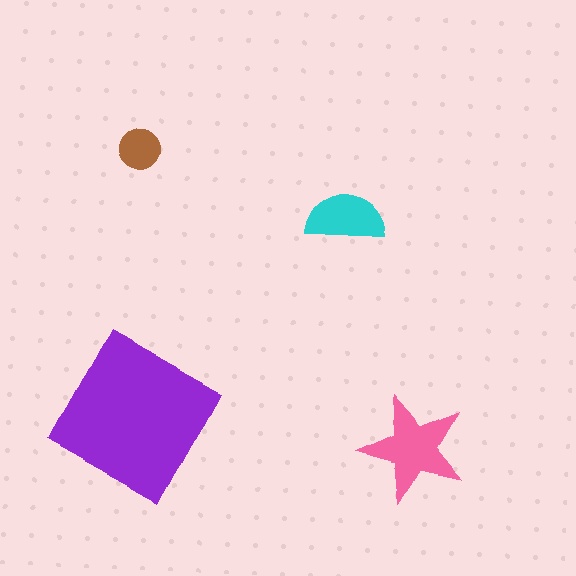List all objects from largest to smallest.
The purple square, the pink star, the cyan semicircle, the brown circle.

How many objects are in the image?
There are 4 objects in the image.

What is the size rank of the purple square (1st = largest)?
1st.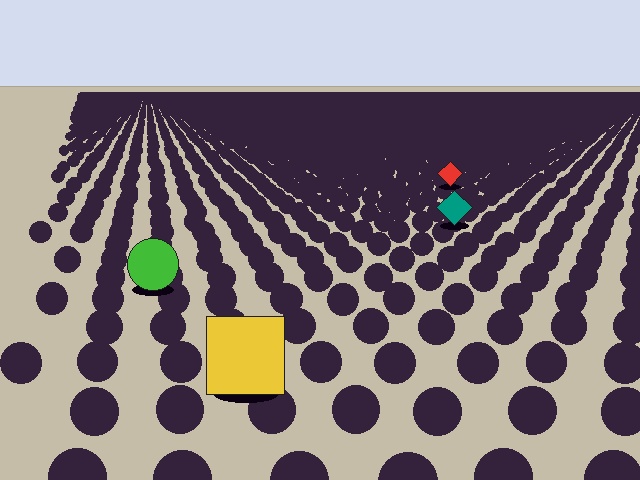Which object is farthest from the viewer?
The red diamond is farthest from the viewer. It appears smaller and the ground texture around it is denser.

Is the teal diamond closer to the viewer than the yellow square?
No. The yellow square is closer — you can tell from the texture gradient: the ground texture is coarser near it.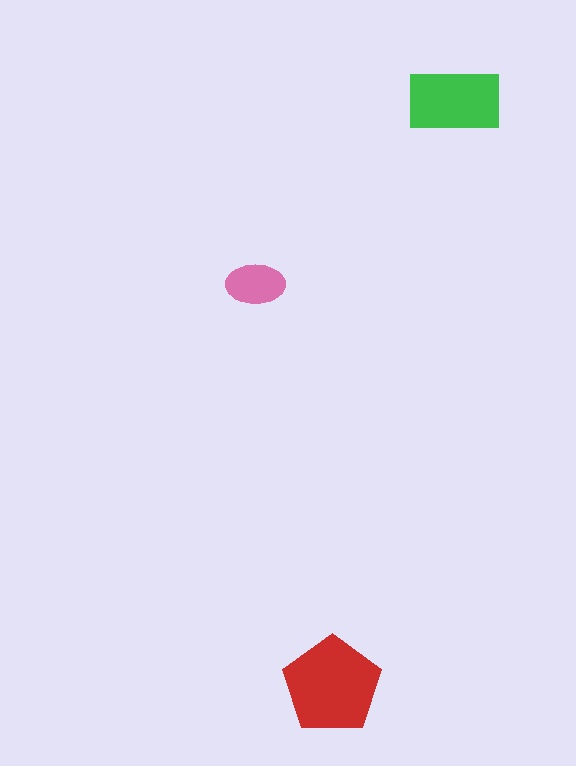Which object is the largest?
The red pentagon.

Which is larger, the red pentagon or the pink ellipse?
The red pentagon.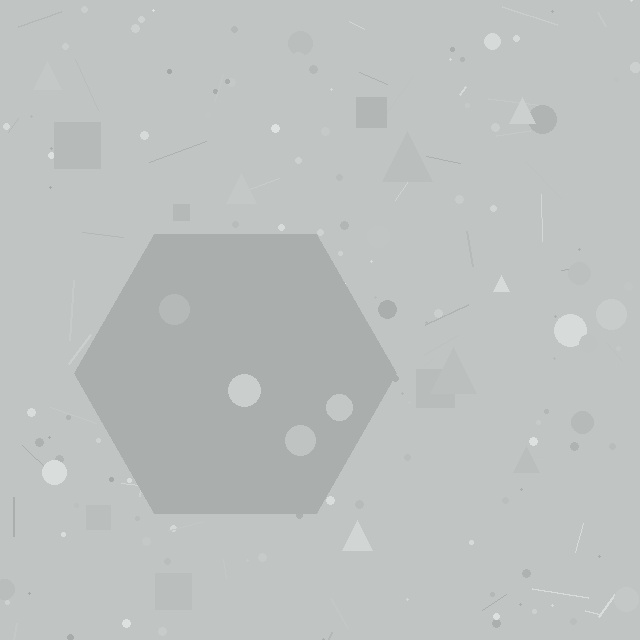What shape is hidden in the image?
A hexagon is hidden in the image.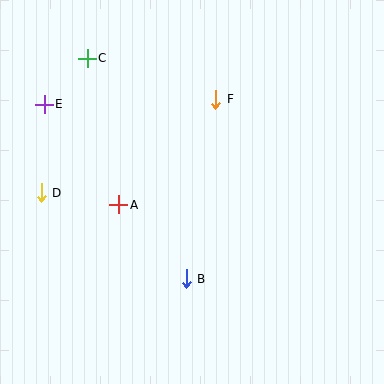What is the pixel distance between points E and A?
The distance between E and A is 125 pixels.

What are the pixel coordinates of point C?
Point C is at (87, 58).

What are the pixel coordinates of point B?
Point B is at (186, 279).